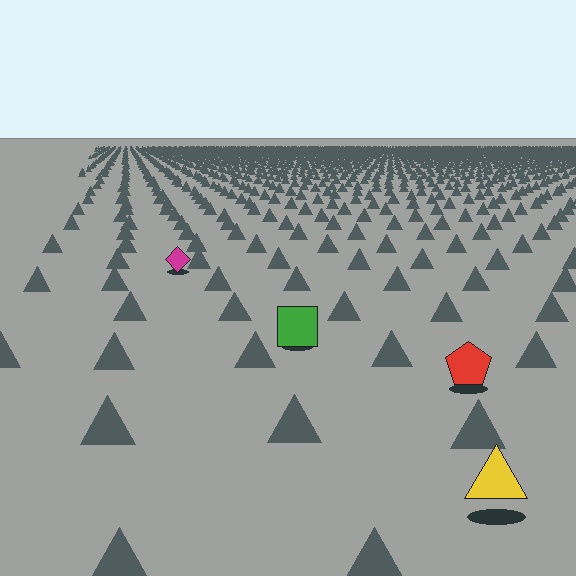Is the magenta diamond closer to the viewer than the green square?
No. The green square is closer — you can tell from the texture gradient: the ground texture is coarser near it.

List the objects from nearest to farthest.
From nearest to farthest: the yellow triangle, the red pentagon, the green square, the magenta diamond.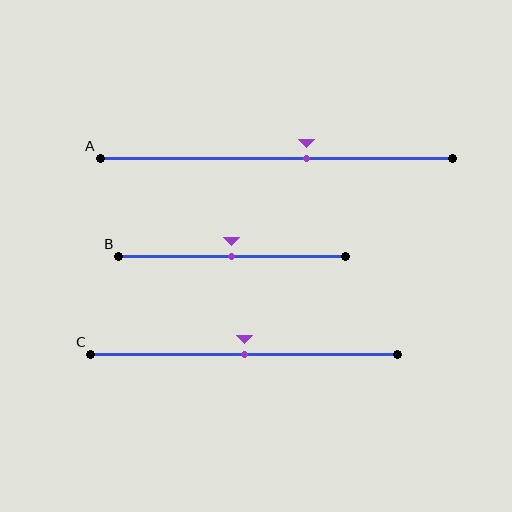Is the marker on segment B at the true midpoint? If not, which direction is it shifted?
Yes, the marker on segment B is at the true midpoint.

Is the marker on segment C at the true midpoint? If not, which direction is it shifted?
Yes, the marker on segment C is at the true midpoint.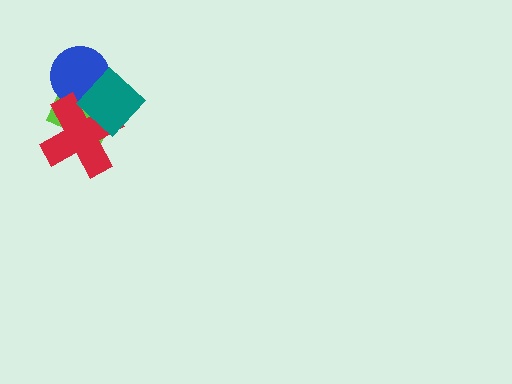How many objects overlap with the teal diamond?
3 objects overlap with the teal diamond.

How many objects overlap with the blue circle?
3 objects overlap with the blue circle.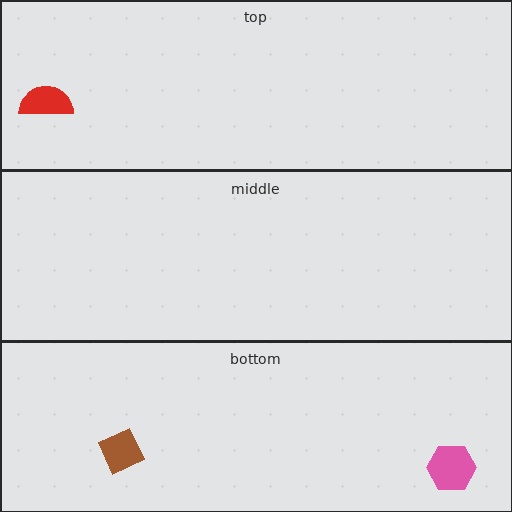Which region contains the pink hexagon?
The bottom region.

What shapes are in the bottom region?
The pink hexagon, the brown diamond.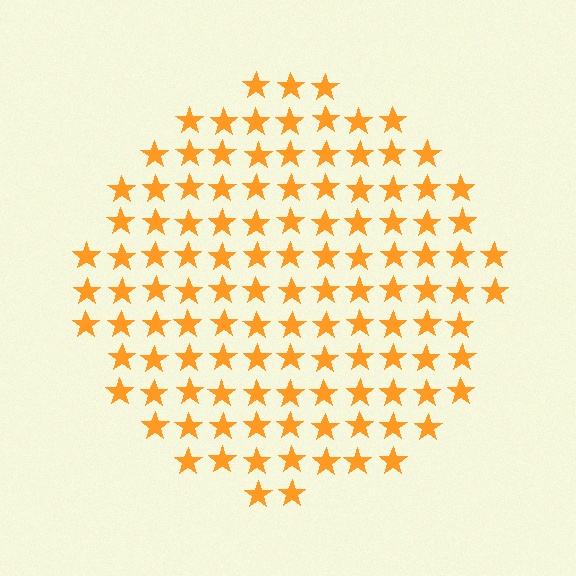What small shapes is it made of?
It is made of small stars.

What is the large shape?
The large shape is a circle.